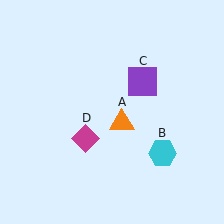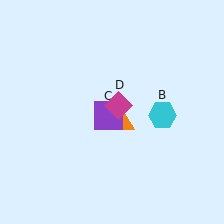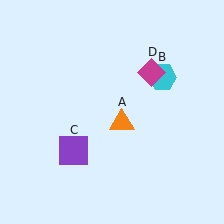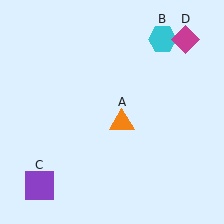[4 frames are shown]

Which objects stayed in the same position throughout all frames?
Orange triangle (object A) remained stationary.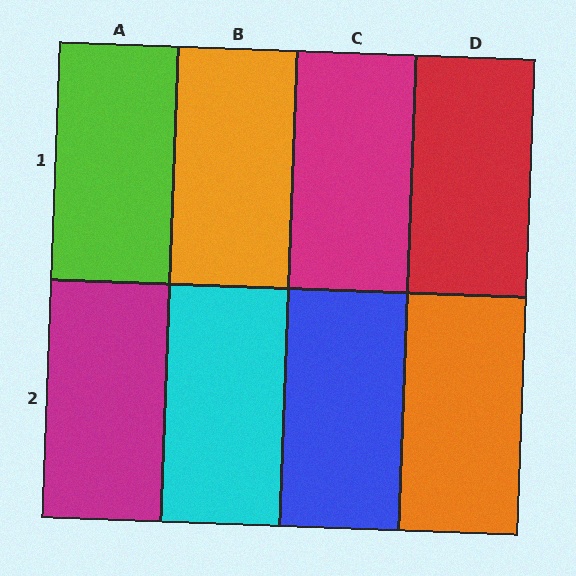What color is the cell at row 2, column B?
Cyan.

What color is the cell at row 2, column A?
Magenta.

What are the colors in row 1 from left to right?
Lime, orange, magenta, red.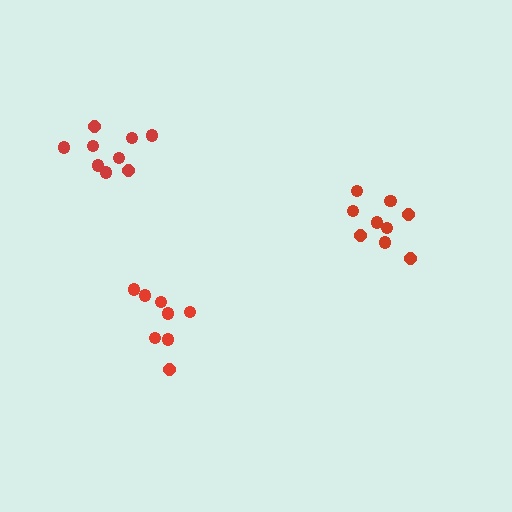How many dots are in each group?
Group 1: 8 dots, Group 2: 9 dots, Group 3: 9 dots (26 total).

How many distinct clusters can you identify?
There are 3 distinct clusters.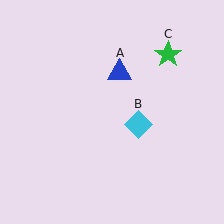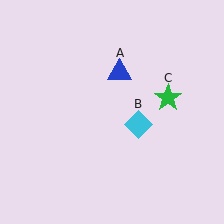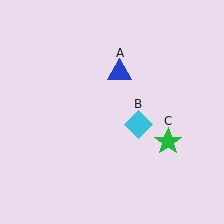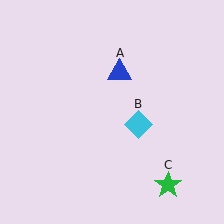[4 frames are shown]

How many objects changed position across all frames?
1 object changed position: green star (object C).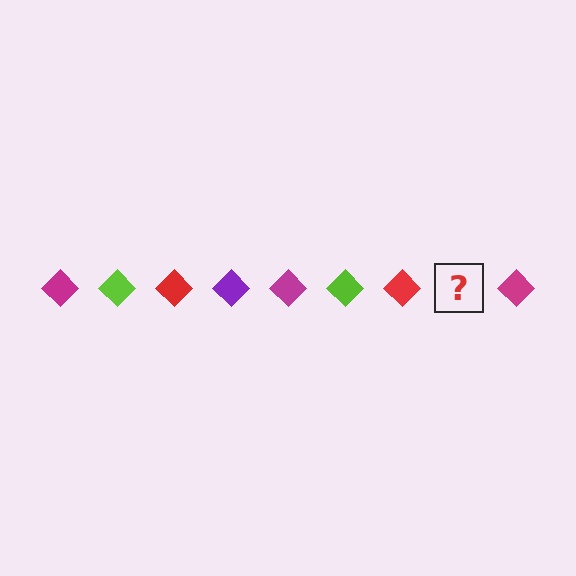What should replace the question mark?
The question mark should be replaced with a purple diamond.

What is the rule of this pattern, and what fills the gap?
The rule is that the pattern cycles through magenta, lime, red, purple diamonds. The gap should be filled with a purple diamond.